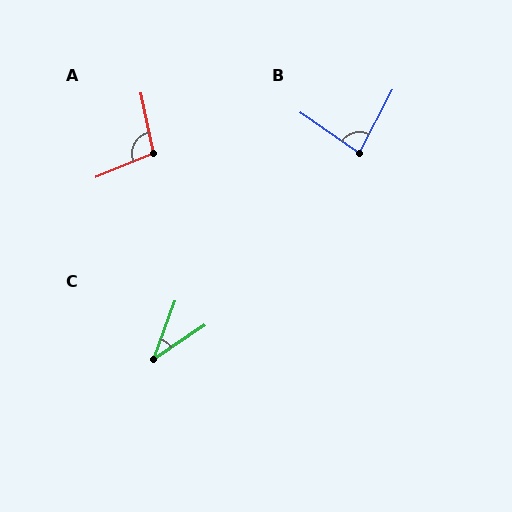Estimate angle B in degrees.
Approximately 83 degrees.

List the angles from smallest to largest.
C (36°), B (83°), A (100°).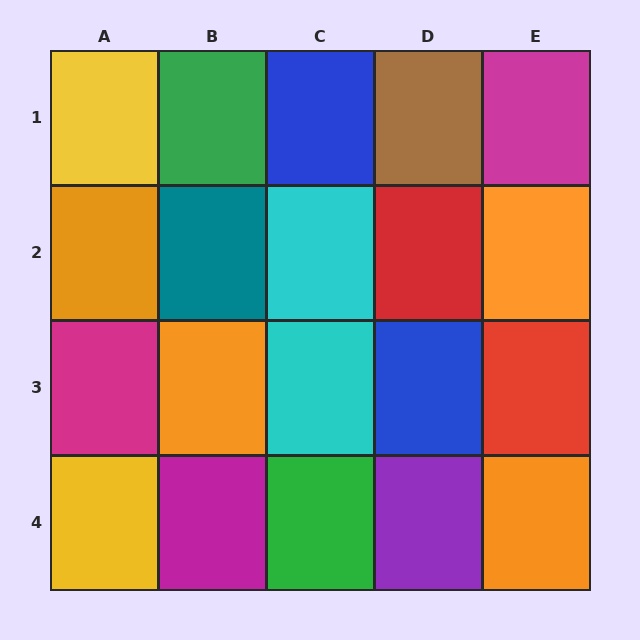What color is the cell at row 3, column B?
Orange.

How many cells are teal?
1 cell is teal.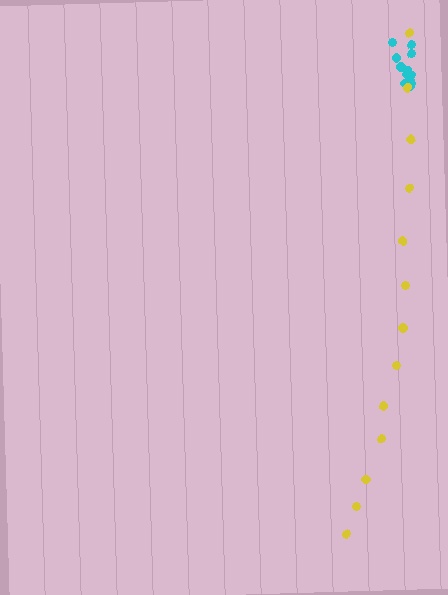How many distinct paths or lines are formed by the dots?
There are 2 distinct paths.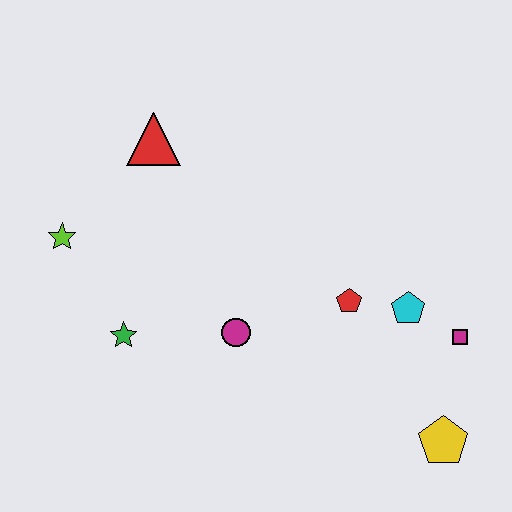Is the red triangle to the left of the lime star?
No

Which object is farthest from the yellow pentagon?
The lime star is farthest from the yellow pentagon.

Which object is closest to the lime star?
The green star is closest to the lime star.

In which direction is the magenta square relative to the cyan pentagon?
The magenta square is to the right of the cyan pentagon.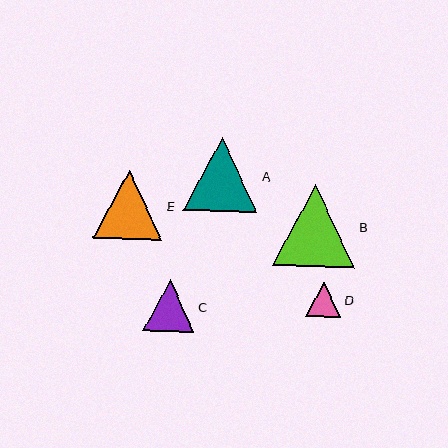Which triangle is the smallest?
Triangle D is the smallest with a size of approximately 35 pixels.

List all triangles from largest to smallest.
From largest to smallest: B, A, E, C, D.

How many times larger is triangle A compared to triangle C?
Triangle A is approximately 1.4 times the size of triangle C.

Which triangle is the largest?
Triangle B is the largest with a size of approximately 83 pixels.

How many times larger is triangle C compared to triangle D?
Triangle C is approximately 1.5 times the size of triangle D.